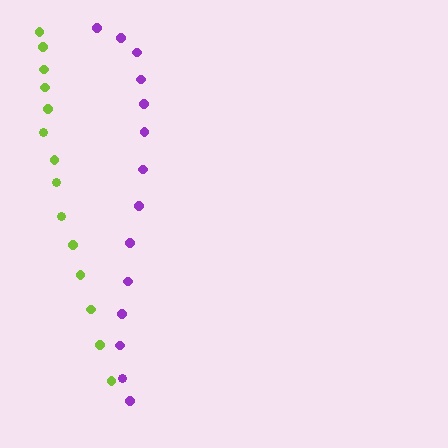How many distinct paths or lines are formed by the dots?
There are 2 distinct paths.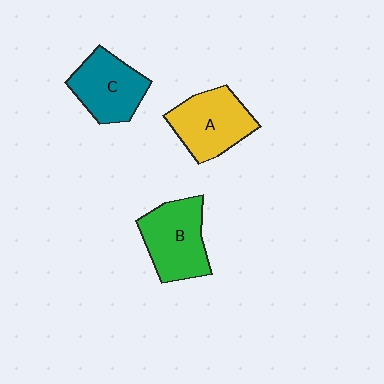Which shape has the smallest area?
Shape C (teal).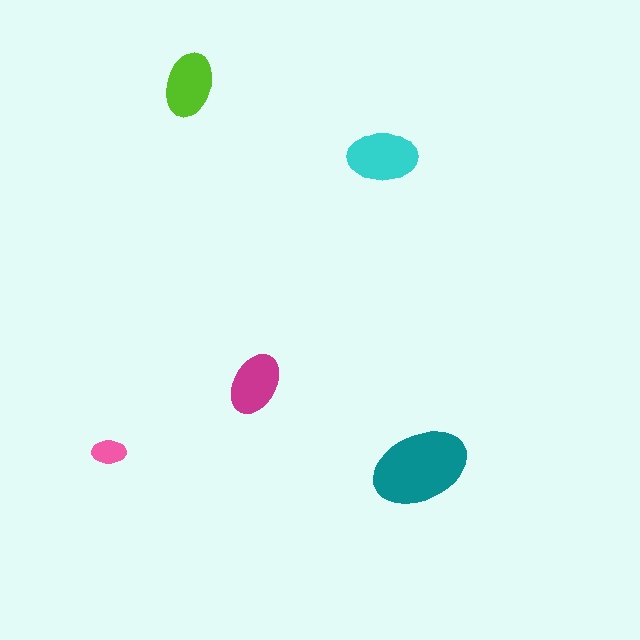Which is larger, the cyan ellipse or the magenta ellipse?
The cyan one.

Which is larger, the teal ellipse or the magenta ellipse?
The teal one.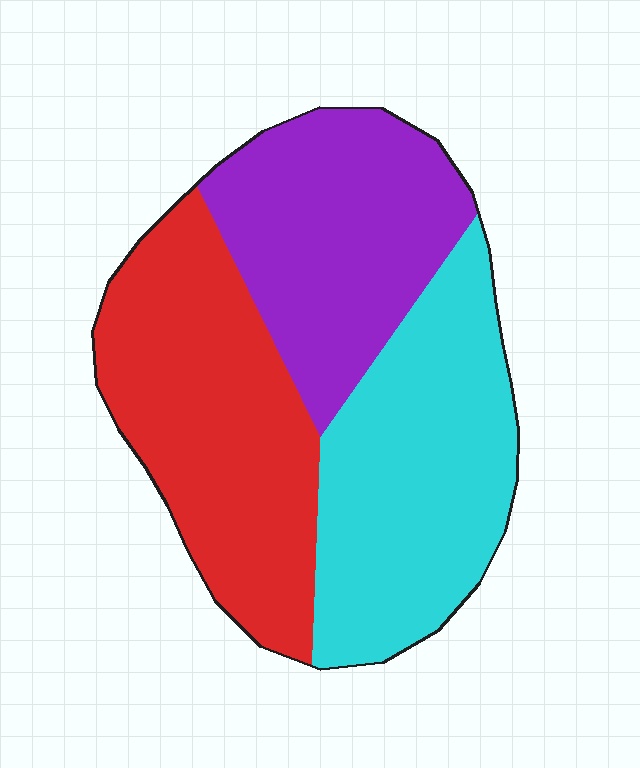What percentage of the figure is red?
Red covers 36% of the figure.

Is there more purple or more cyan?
Cyan.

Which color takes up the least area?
Purple, at roughly 30%.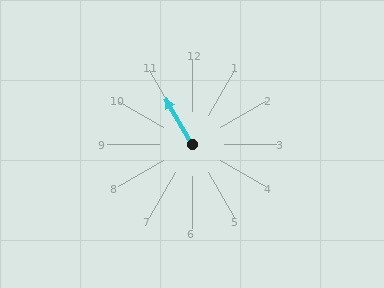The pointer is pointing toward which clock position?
Roughly 11 o'clock.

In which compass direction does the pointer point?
Northwest.